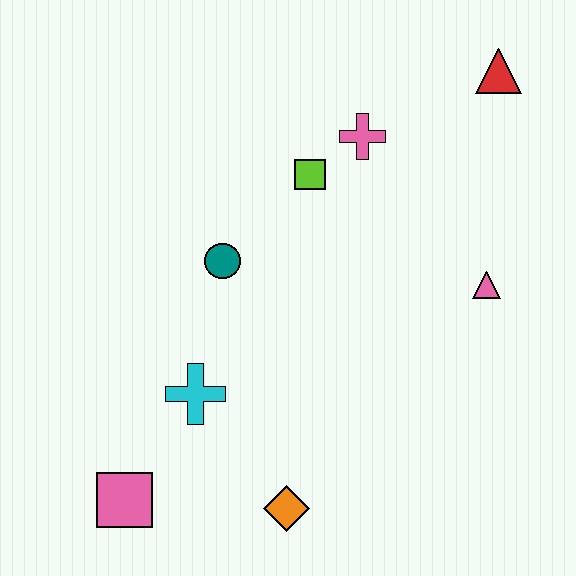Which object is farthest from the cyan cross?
The red triangle is farthest from the cyan cross.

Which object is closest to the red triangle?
The pink cross is closest to the red triangle.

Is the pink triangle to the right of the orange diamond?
Yes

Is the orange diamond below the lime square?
Yes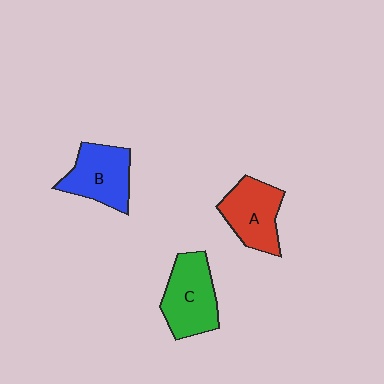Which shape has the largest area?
Shape C (green).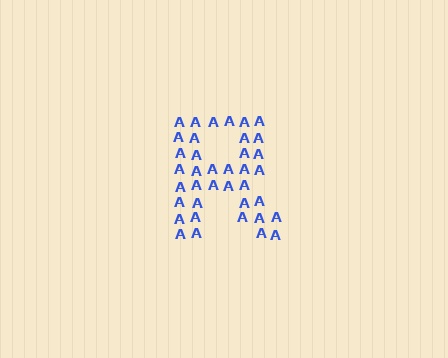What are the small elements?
The small elements are letter A's.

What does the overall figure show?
The overall figure shows the letter R.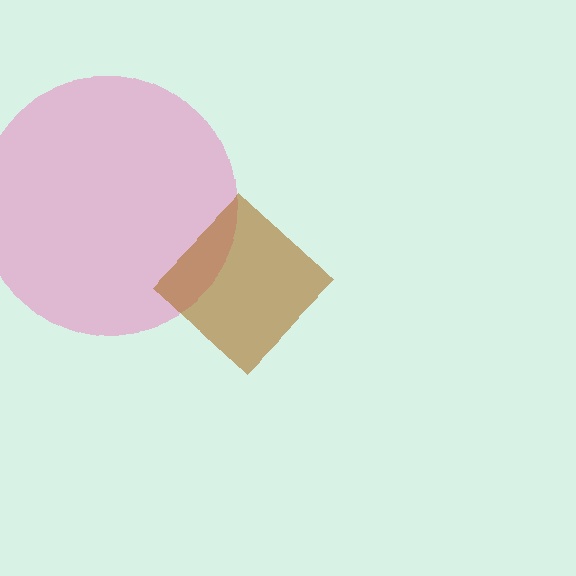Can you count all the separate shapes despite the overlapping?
Yes, there are 2 separate shapes.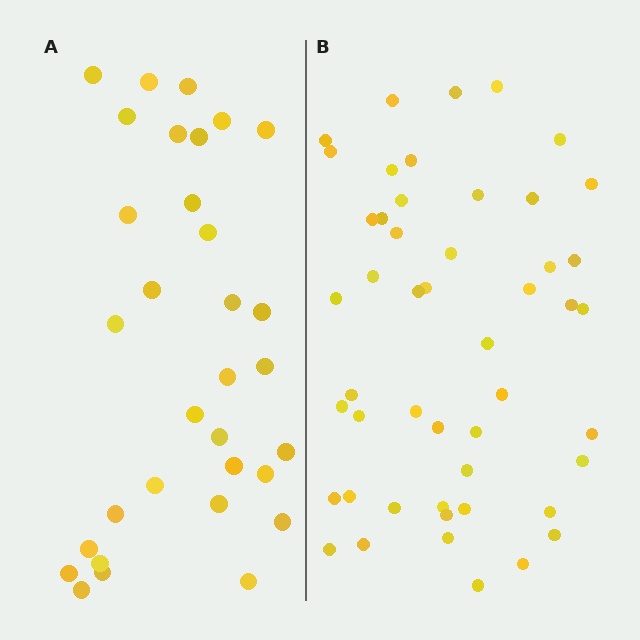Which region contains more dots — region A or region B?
Region B (the right region) has more dots.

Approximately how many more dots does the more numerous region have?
Region B has approximately 15 more dots than region A.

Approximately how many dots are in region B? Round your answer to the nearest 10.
About 50 dots. (The exact count is 49, which rounds to 50.)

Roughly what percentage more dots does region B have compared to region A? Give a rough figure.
About 55% more.